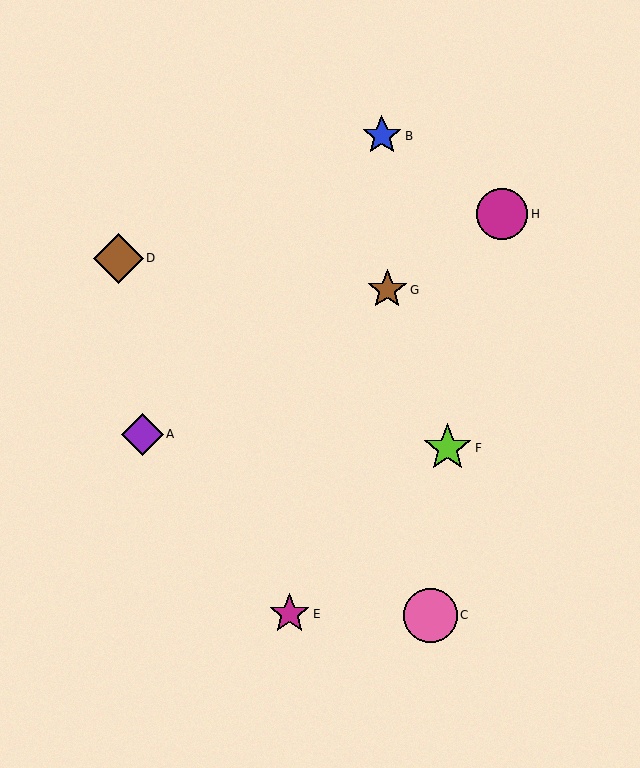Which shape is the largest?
The pink circle (labeled C) is the largest.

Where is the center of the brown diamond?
The center of the brown diamond is at (118, 258).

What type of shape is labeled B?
Shape B is a blue star.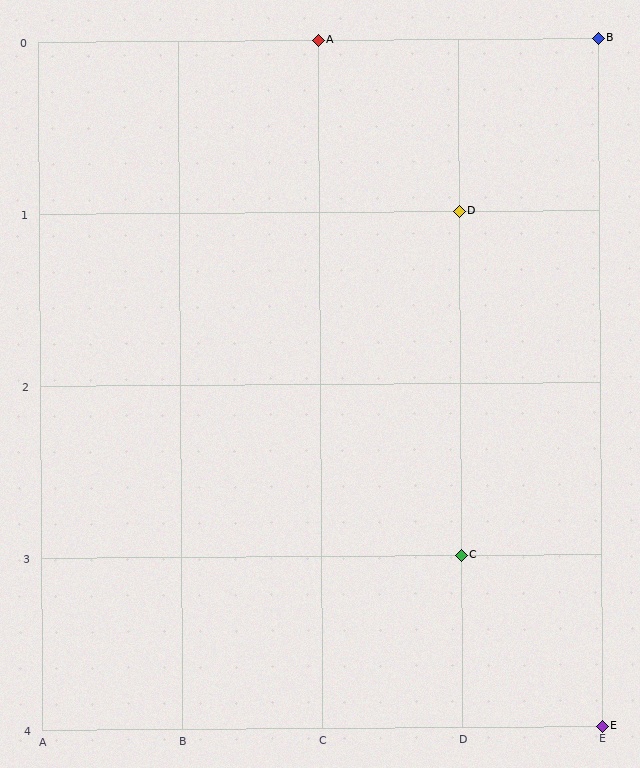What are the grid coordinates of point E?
Point E is at grid coordinates (E, 4).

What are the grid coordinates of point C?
Point C is at grid coordinates (D, 3).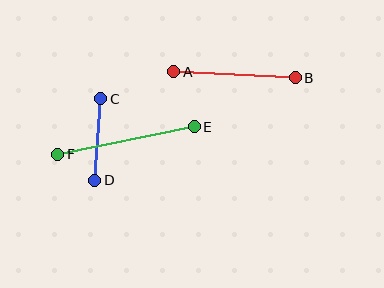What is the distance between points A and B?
The distance is approximately 122 pixels.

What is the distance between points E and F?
The distance is approximately 140 pixels.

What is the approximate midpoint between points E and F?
The midpoint is at approximately (126, 140) pixels.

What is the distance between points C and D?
The distance is approximately 82 pixels.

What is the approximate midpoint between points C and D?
The midpoint is at approximately (98, 140) pixels.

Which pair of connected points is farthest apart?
Points E and F are farthest apart.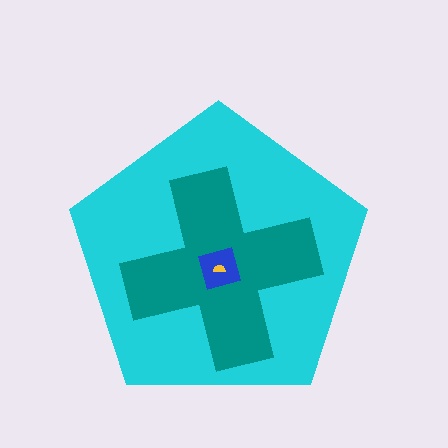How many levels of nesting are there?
4.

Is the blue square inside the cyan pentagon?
Yes.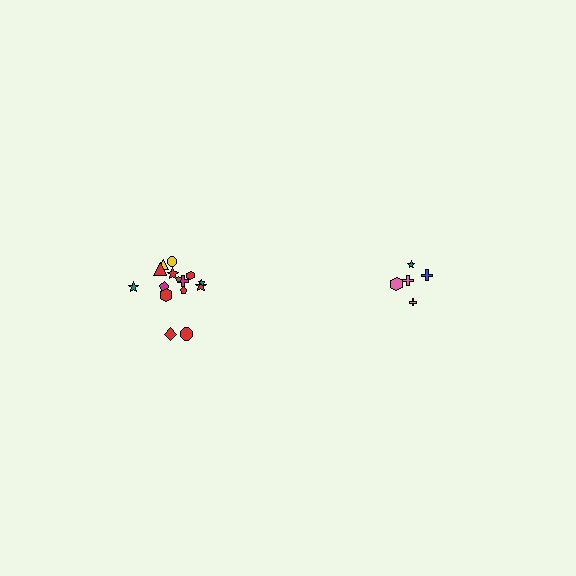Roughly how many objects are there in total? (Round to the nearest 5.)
Roughly 20 objects in total.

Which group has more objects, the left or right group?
The left group.